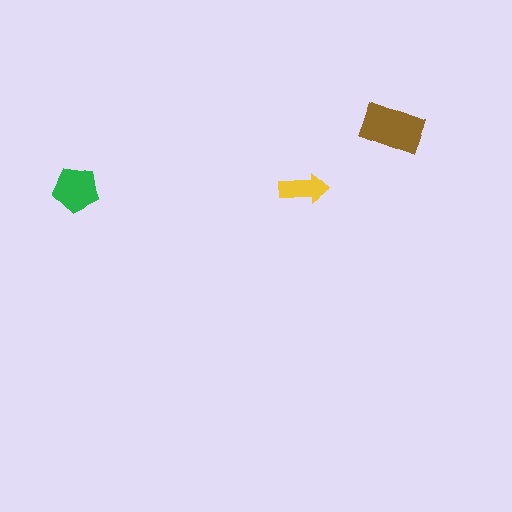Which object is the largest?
The brown rectangle.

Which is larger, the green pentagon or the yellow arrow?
The green pentagon.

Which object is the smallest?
The yellow arrow.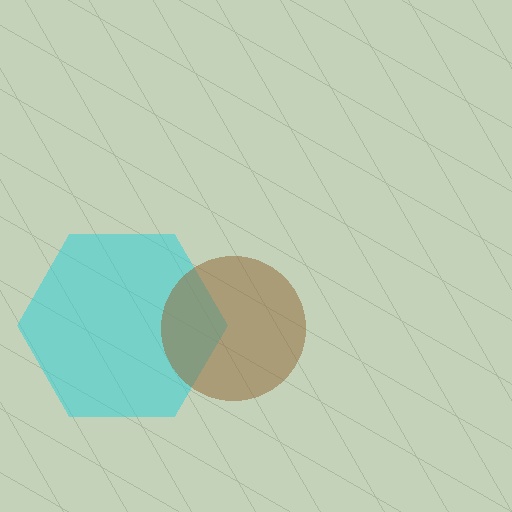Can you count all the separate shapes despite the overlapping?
Yes, there are 2 separate shapes.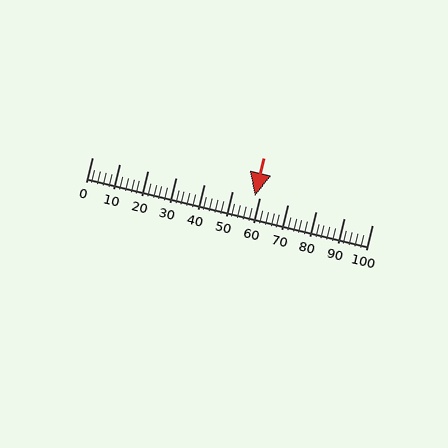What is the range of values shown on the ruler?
The ruler shows values from 0 to 100.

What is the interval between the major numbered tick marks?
The major tick marks are spaced 10 units apart.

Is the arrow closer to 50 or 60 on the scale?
The arrow is closer to 60.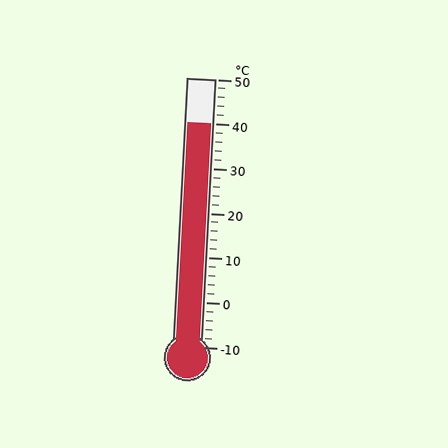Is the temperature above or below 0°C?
The temperature is above 0°C.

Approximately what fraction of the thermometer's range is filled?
The thermometer is filled to approximately 85% of its range.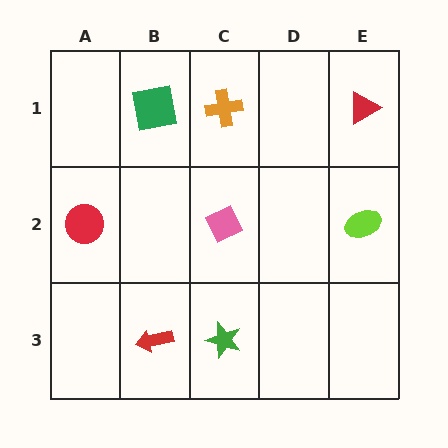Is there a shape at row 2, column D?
No, that cell is empty.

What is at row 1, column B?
A green square.